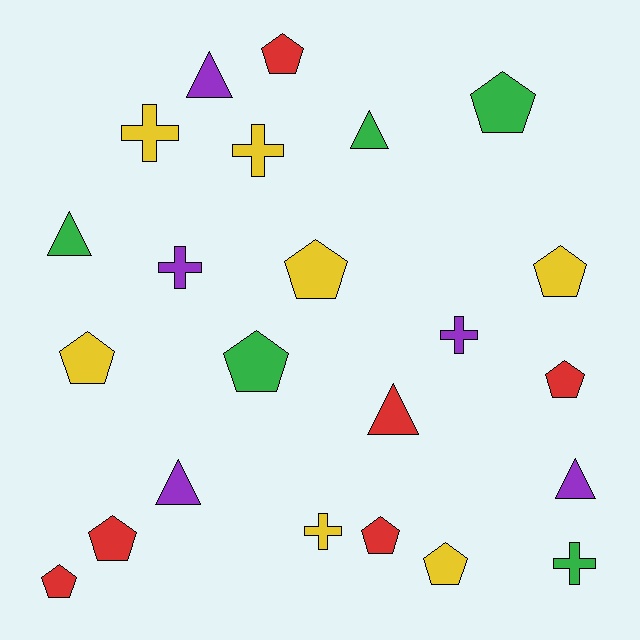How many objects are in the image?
There are 23 objects.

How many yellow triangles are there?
There are no yellow triangles.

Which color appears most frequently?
Yellow, with 7 objects.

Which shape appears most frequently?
Pentagon, with 11 objects.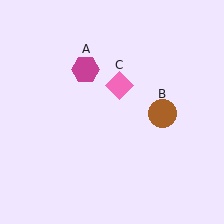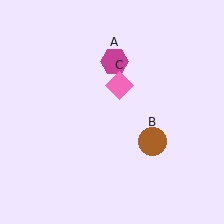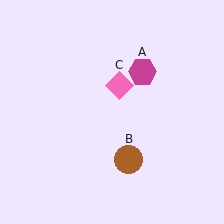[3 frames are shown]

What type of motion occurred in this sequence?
The magenta hexagon (object A), brown circle (object B) rotated clockwise around the center of the scene.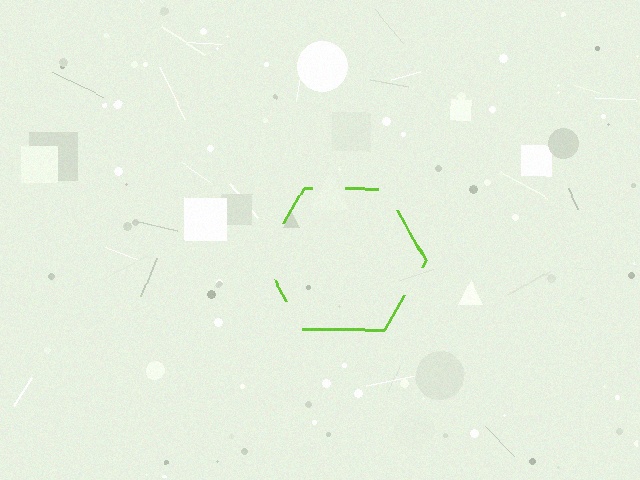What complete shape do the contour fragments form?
The contour fragments form a hexagon.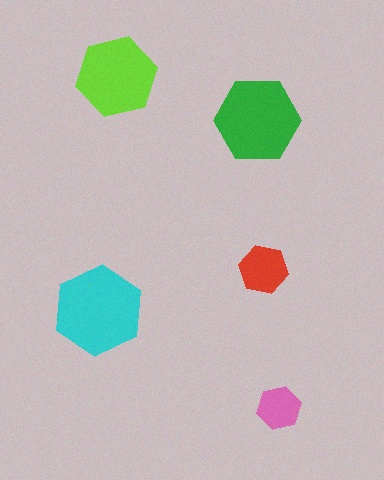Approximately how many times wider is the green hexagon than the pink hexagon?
About 2 times wider.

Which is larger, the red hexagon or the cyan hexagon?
The cyan one.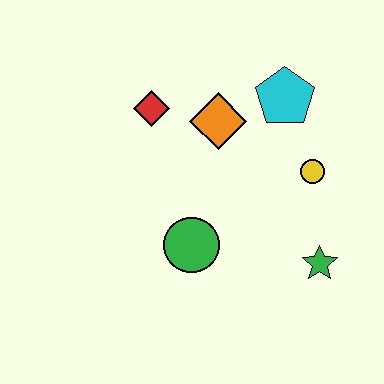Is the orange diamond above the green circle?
Yes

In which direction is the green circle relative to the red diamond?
The green circle is below the red diamond.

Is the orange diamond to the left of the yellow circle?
Yes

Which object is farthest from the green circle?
The cyan pentagon is farthest from the green circle.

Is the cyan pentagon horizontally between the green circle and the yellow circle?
Yes